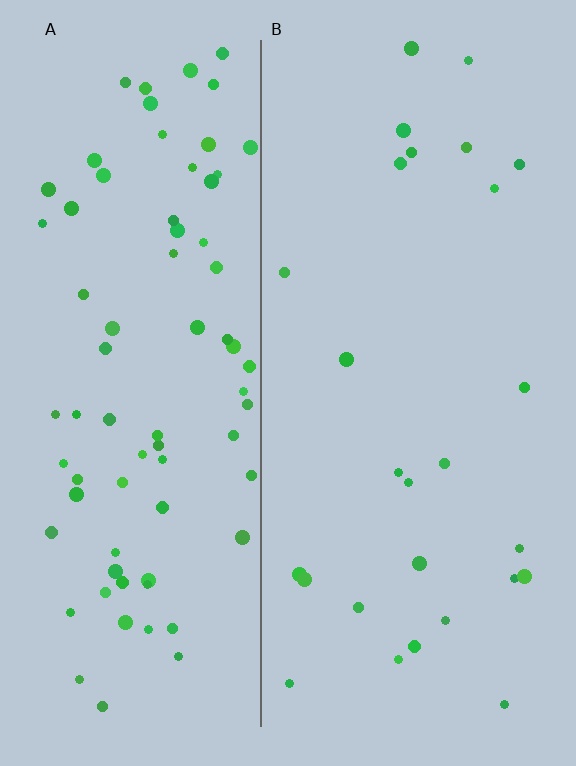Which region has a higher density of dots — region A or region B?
A (the left).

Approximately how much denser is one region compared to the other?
Approximately 2.9× — region A over region B.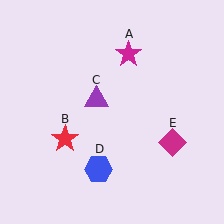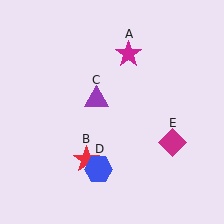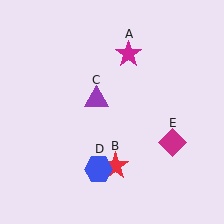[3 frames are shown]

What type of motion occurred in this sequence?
The red star (object B) rotated counterclockwise around the center of the scene.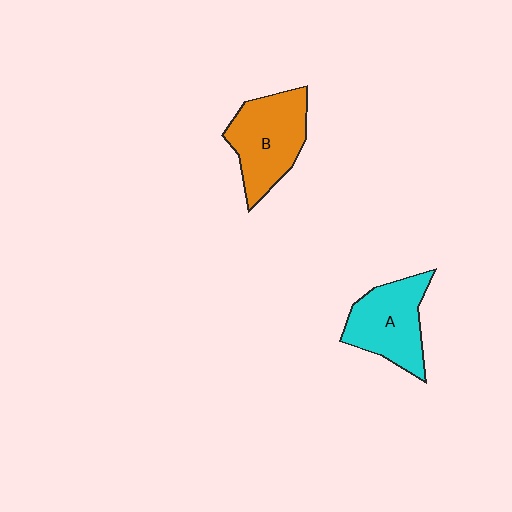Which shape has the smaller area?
Shape A (cyan).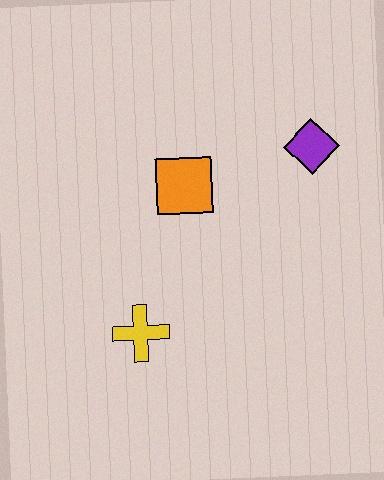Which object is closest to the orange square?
The purple diamond is closest to the orange square.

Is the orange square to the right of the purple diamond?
No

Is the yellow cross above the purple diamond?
No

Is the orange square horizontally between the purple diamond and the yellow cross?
Yes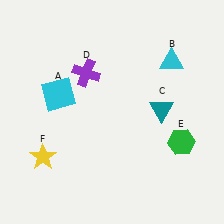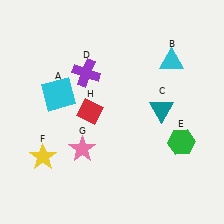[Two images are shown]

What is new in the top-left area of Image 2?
A red diamond (H) was added in the top-left area of Image 2.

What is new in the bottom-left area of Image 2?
A pink star (G) was added in the bottom-left area of Image 2.